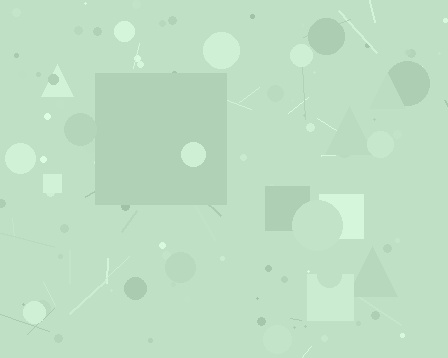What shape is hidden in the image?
A square is hidden in the image.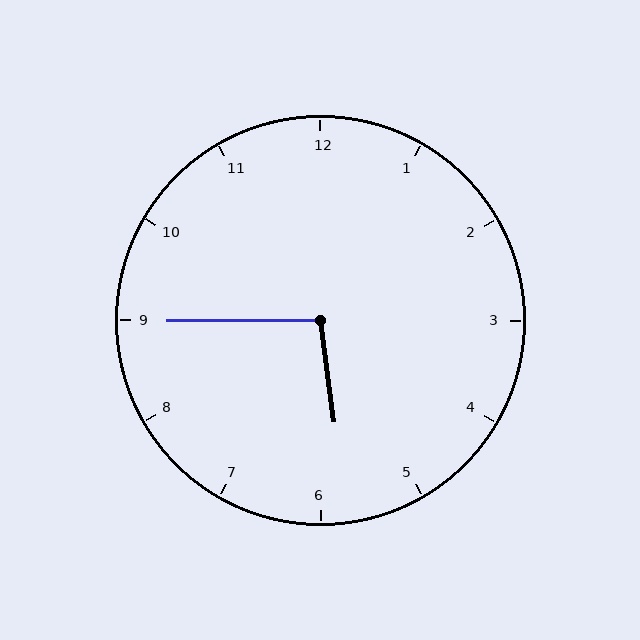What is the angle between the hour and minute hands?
Approximately 98 degrees.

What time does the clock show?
5:45.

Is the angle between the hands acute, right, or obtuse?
It is obtuse.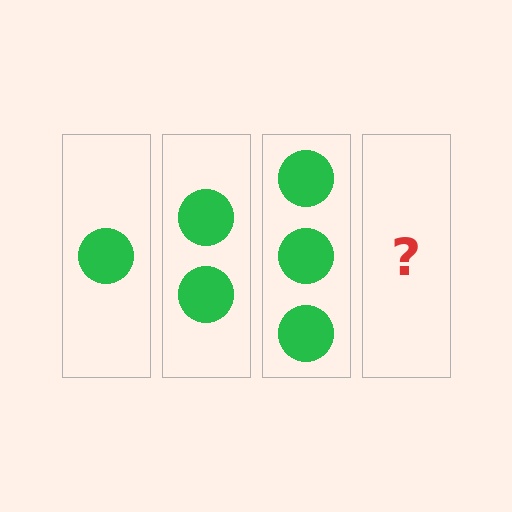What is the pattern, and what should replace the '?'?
The pattern is that each step adds one more circle. The '?' should be 4 circles.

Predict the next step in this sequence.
The next step is 4 circles.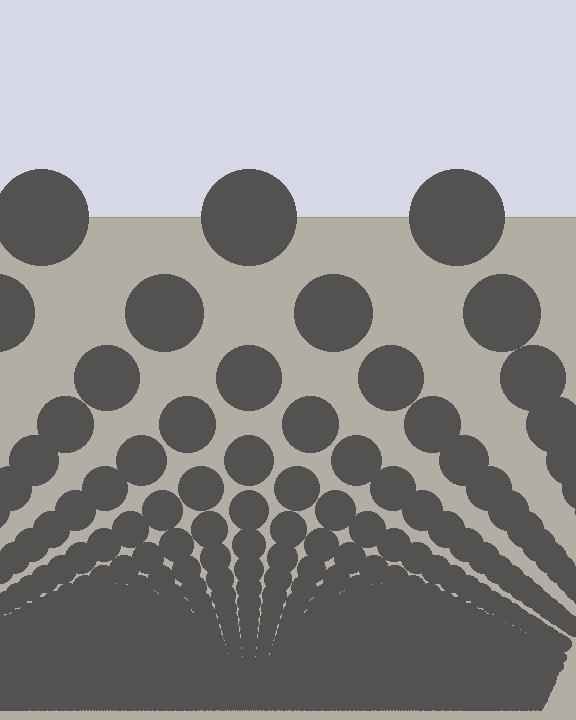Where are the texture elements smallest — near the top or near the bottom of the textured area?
Near the bottom.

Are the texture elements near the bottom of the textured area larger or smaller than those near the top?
Smaller. The gradient is inverted — elements near the bottom are smaller and denser.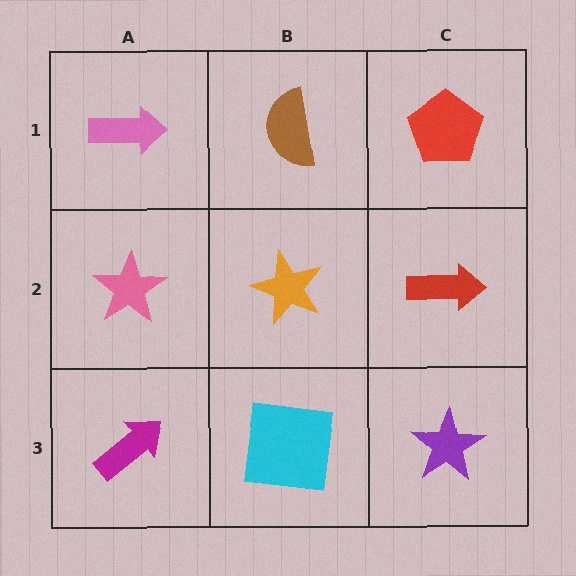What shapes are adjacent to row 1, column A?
A pink star (row 2, column A), a brown semicircle (row 1, column B).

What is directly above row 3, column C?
A red arrow.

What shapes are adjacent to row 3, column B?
An orange star (row 2, column B), a magenta arrow (row 3, column A), a purple star (row 3, column C).